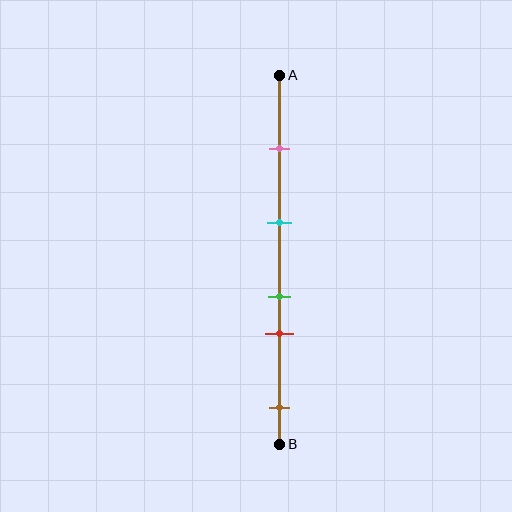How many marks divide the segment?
There are 5 marks dividing the segment.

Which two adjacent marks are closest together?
The green and red marks are the closest adjacent pair.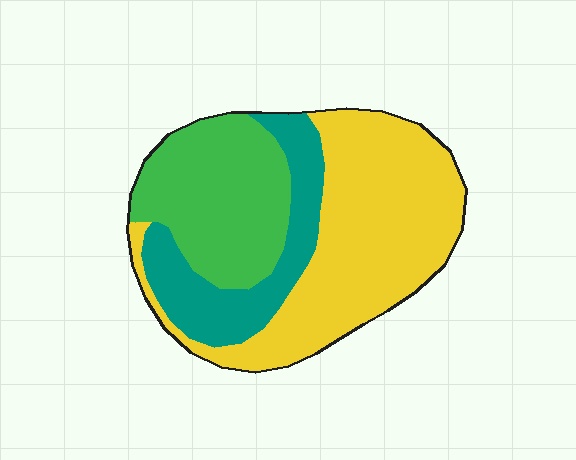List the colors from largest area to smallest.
From largest to smallest: yellow, green, teal.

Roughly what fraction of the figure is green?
Green covers roughly 30% of the figure.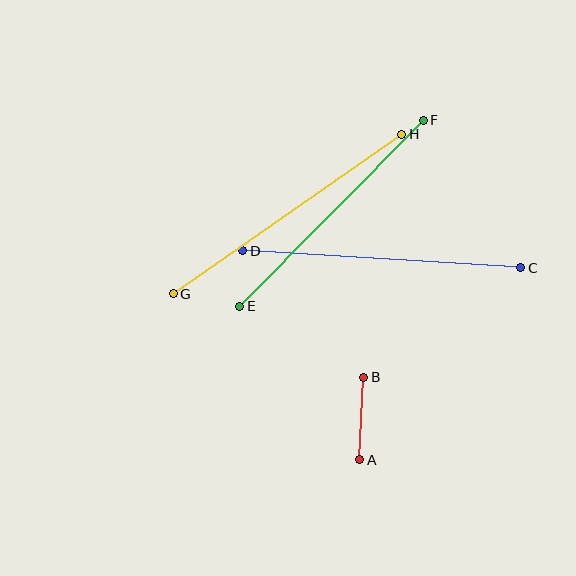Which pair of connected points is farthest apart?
Points C and D are farthest apart.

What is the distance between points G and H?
The distance is approximately 279 pixels.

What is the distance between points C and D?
The distance is approximately 279 pixels.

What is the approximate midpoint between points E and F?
The midpoint is at approximately (331, 213) pixels.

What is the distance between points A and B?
The distance is approximately 82 pixels.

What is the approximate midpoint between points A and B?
The midpoint is at approximately (362, 418) pixels.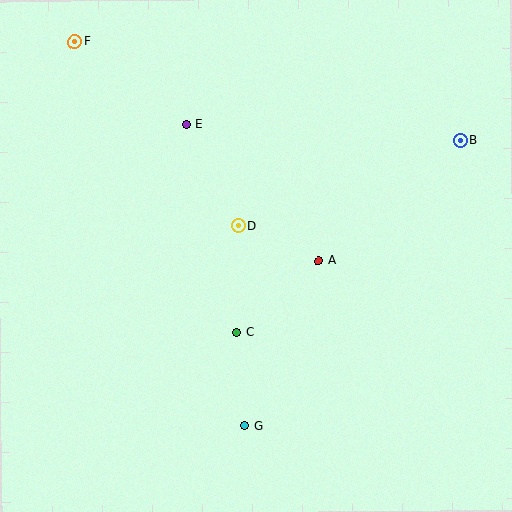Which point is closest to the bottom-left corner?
Point G is closest to the bottom-left corner.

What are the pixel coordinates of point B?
Point B is at (460, 140).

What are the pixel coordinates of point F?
Point F is at (75, 42).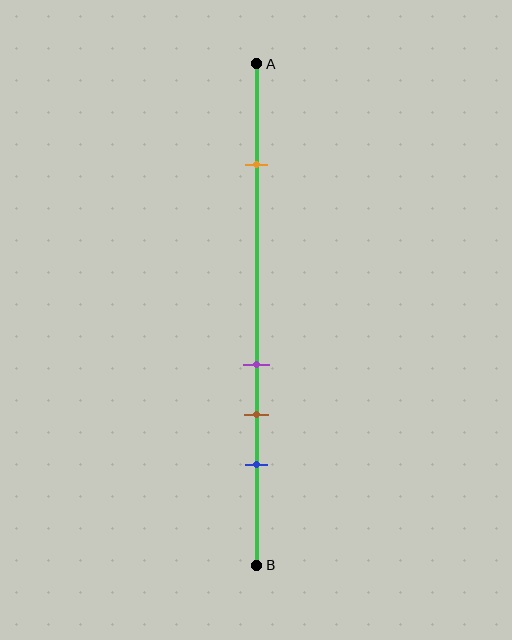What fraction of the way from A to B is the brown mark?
The brown mark is approximately 70% (0.7) of the way from A to B.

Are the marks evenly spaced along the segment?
No, the marks are not evenly spaced.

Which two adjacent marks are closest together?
The purple and brown marks are the closest adjacent pair.